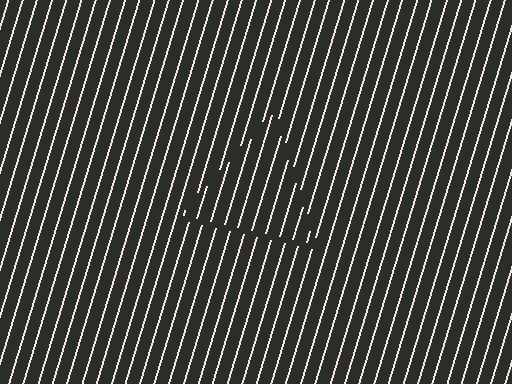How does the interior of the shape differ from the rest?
The interior of the shape contains the same grating, shifted by half a period — the contour is defined by the phase discontinuity where line-ends from the inner and outer gratings abut.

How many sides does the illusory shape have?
3 sides — the line-ends trace a triangle.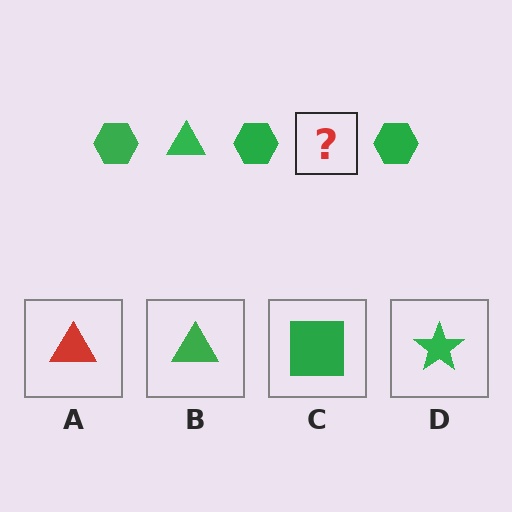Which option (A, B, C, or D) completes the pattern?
B.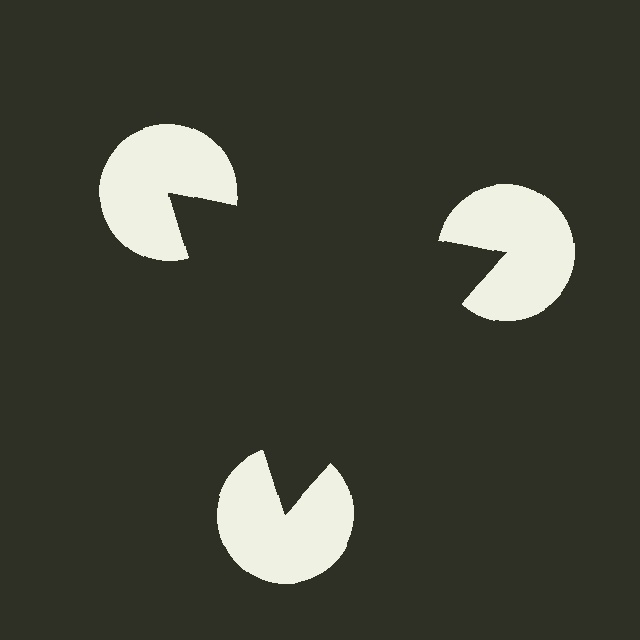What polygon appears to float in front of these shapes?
An illusory triangle — its edges are inferred from the aligned wedge cuts in the pac-man discs, not physically drawn.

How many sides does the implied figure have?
3 sides.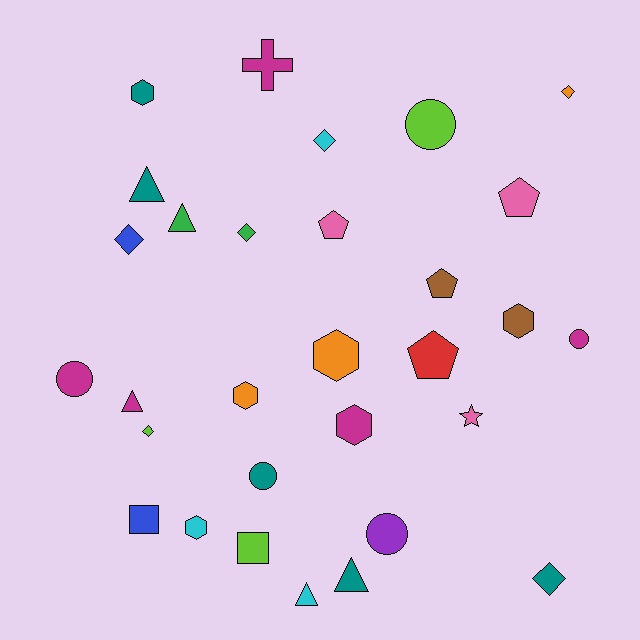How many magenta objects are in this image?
There are 5 magenta objects.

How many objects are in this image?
There are 30 objects.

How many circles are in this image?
There are 5 circles.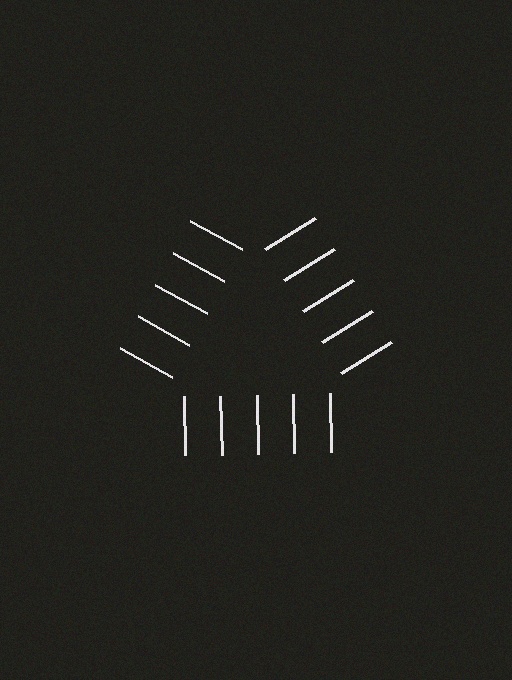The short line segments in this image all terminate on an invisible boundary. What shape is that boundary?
An illusory triangle — the line segments terminate on its edges but no continuous stroke is drawn.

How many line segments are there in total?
15 — 5 along each of the 3 edges.